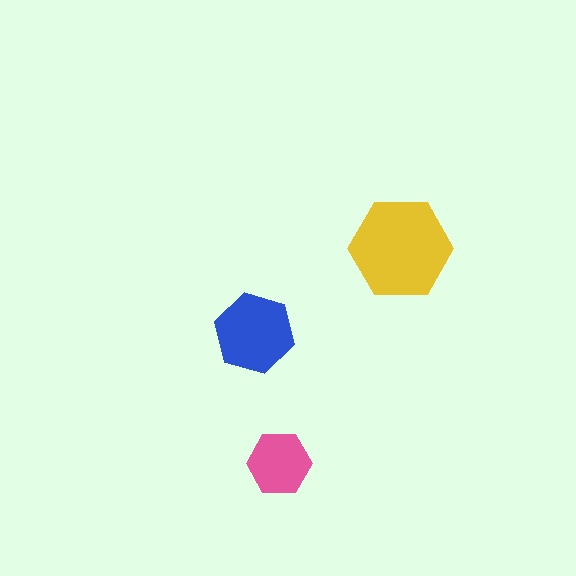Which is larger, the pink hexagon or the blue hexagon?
The blue one.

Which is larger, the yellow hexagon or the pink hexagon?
The yellow one.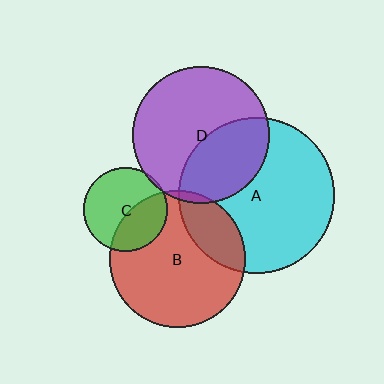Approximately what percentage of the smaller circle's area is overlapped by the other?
Approximately 5%.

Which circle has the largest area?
Circle A (cyan).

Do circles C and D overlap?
Yes.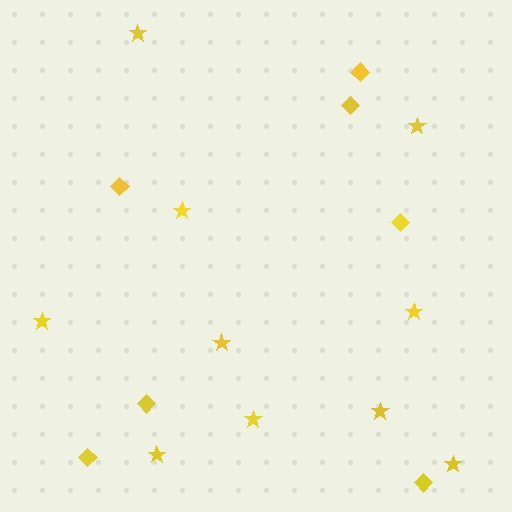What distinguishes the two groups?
There are 2 groups: one group of stars (10) and one group of diamonds (7).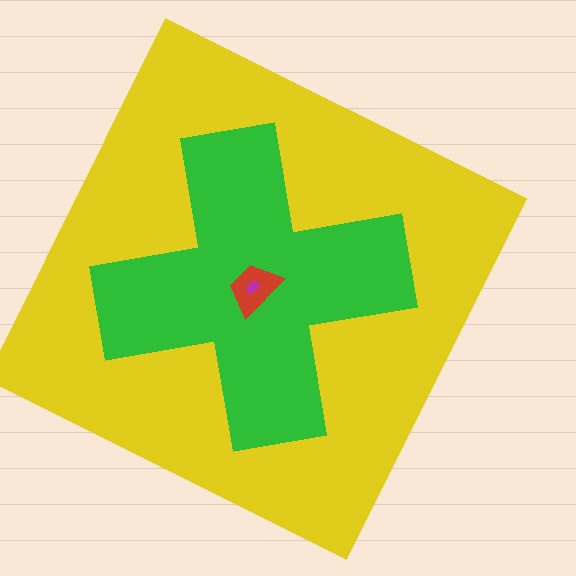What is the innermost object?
The magenta ellipse.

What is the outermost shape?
The yellow square.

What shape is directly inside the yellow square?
The green cross.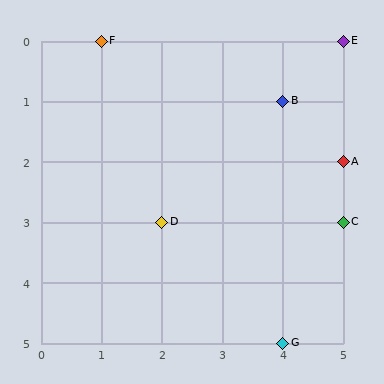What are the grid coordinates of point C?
Point C is at grid coordinates (5, 3).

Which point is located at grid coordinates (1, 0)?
Point F is at (1, 0).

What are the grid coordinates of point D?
Point D is at grid coordinates (2, 3).